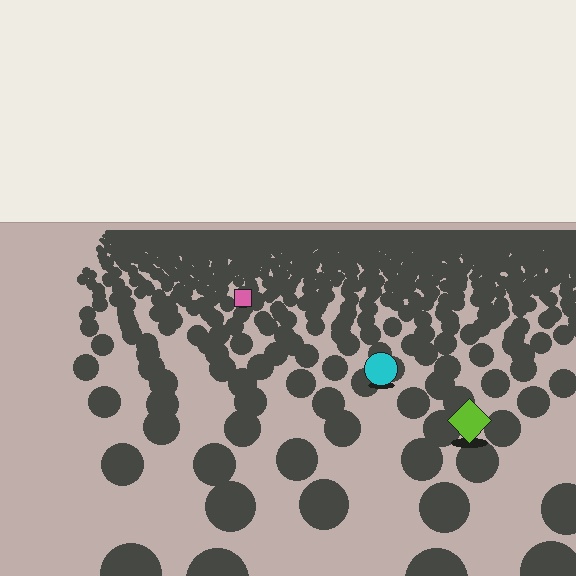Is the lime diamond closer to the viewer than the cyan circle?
Yes. The lime diamond is closer — you can tell from the texture gradient: the ground texture is coarser near it.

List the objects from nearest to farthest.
From nearest to farthest: the lime diamond, the cyan circle, the pink square.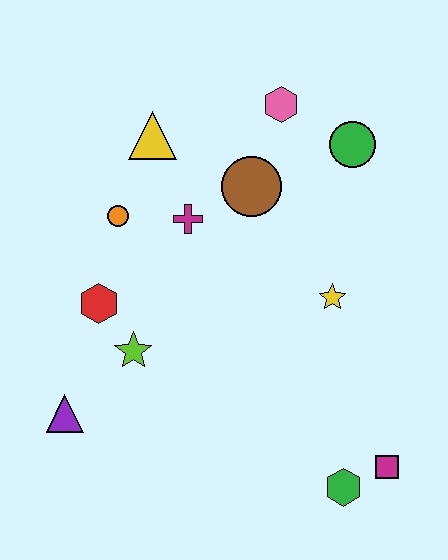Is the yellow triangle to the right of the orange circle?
Yes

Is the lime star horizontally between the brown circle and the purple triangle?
Yes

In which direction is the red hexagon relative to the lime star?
The red hexagon is above the lime star.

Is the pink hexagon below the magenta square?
No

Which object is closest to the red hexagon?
The lime star is closest to the red hexagon.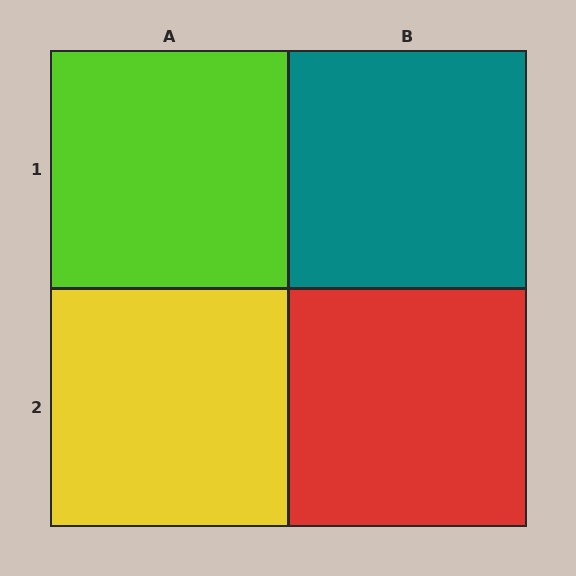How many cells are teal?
1 cell is teal.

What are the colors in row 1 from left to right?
Lime, teal.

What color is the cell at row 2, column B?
Red.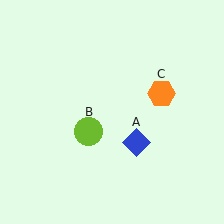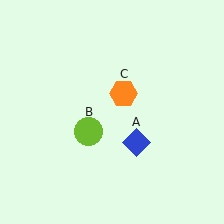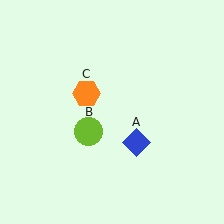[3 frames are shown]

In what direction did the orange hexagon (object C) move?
The orange hexagon (object C) moved left.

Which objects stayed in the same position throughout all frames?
Blue diamond (object A) and lime circle (object B) remained stationary.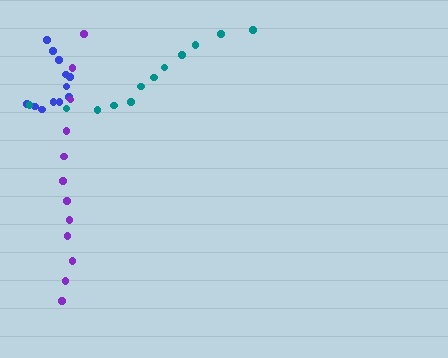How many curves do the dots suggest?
There are 3 distinct paths.